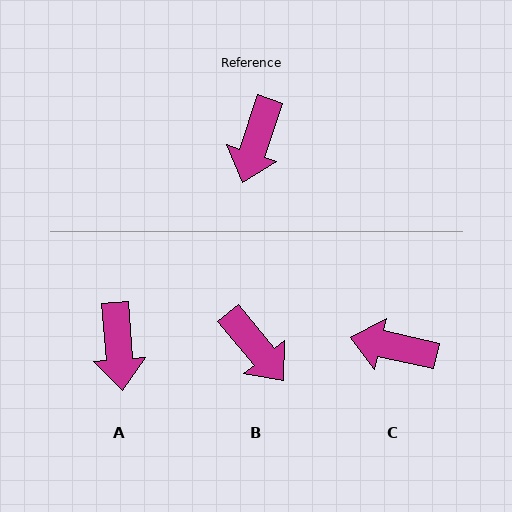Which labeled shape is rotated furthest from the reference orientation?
C, about 84 degrees away.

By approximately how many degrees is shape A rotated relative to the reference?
Approximately 23 degrees counter-clockwise.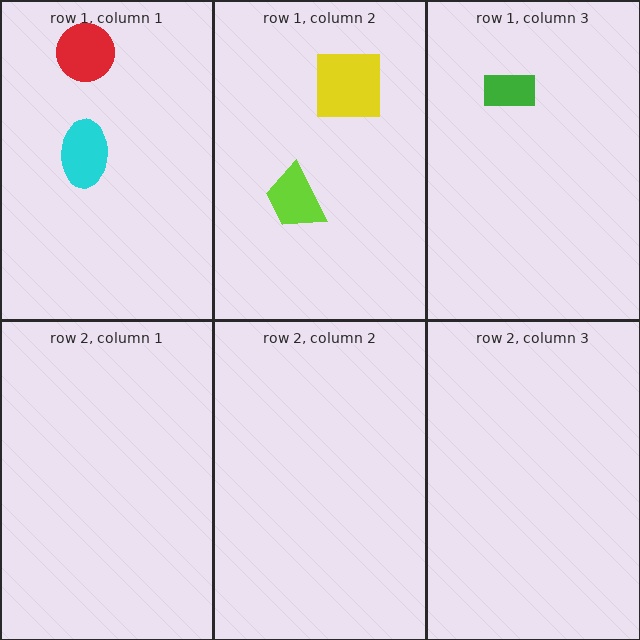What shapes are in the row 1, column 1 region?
The cyan ellipse, the red circle.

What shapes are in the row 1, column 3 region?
The green rectangle.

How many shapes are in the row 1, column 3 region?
1.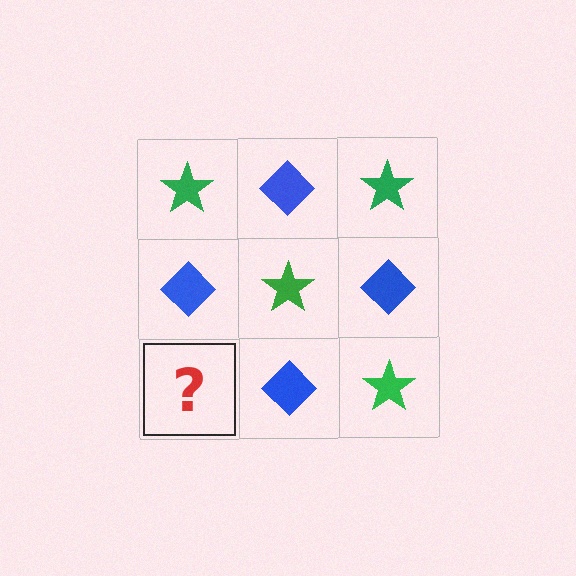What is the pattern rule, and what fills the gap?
The rule is that it alternates green star and blue diamond in a checkerboard pattern. The gap should be filled with a green star.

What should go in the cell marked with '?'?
The missing cell should contain a green star.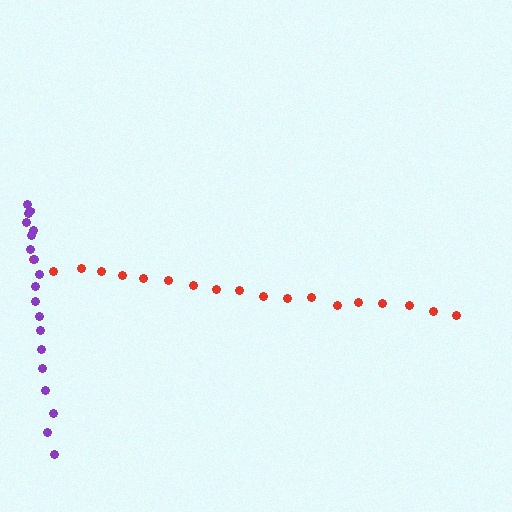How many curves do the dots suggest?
There are 2 distinct paths.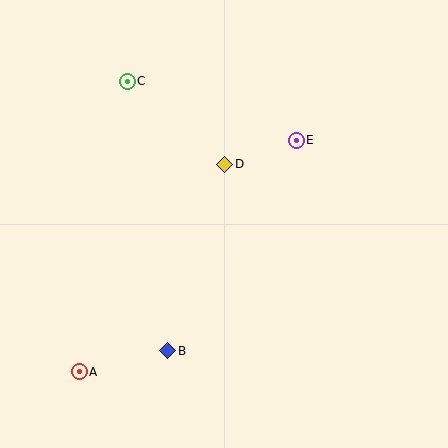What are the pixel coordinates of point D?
Point D is at (225, 164).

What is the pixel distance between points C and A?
The distance between C and A is 294 pixels.